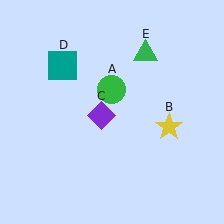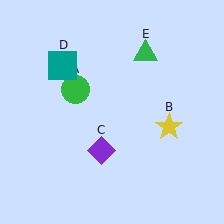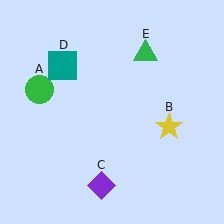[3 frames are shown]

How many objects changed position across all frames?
2 objects changed position: green circle (object A), purple diamond (object C).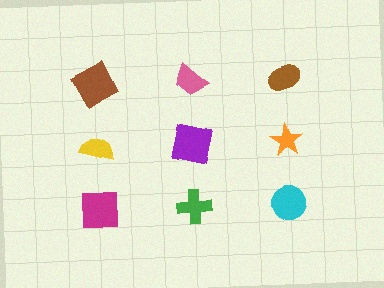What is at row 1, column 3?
A brown ellipse.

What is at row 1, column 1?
A brown square.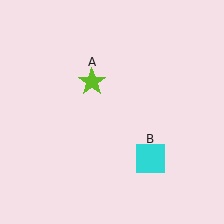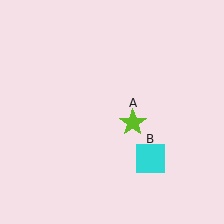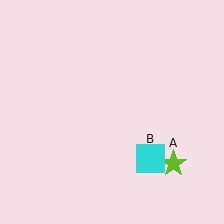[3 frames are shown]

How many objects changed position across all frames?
1 object changed position: lime star (object A).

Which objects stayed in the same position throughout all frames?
Cyan square (object B) remained stationary.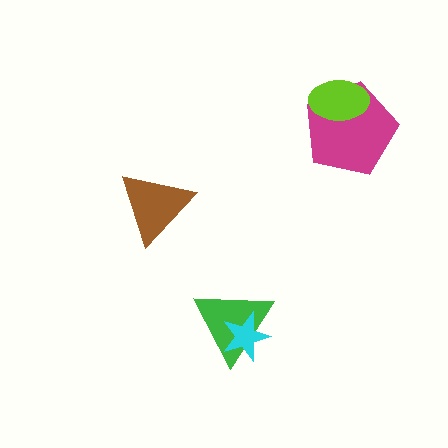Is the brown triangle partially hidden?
No, no other shape covers it.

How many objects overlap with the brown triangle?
0 objects overlap with the brown triangle.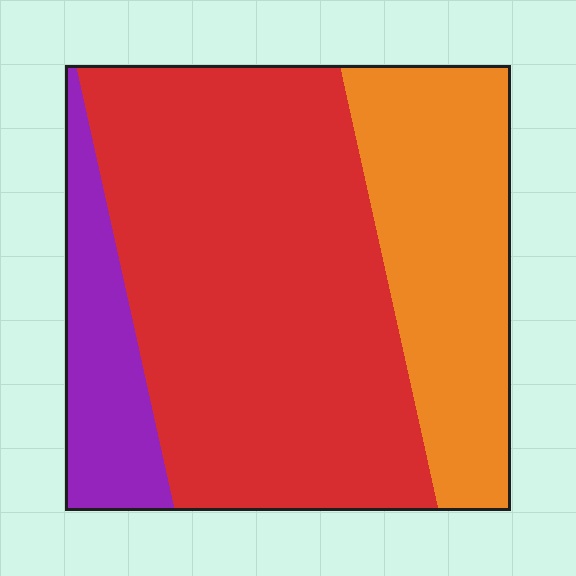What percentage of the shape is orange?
Orange covers about 25% of the shape.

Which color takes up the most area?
Red, at roughly 60%.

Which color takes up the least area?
Purple, at roughly 15%.